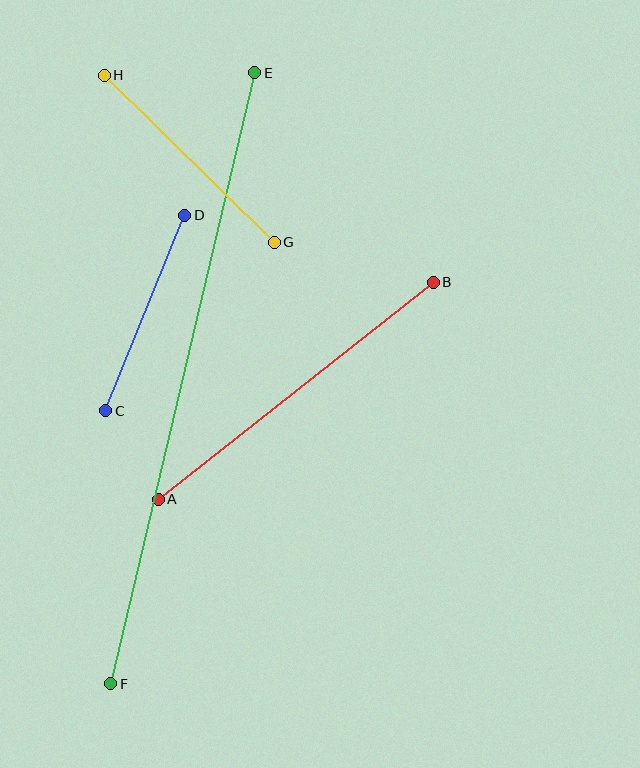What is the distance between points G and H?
The distance is approximately 238 pixels.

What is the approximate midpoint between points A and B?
The midpoint is at approximately (296, 391) pixels.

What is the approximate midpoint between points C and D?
The midpoint is at approximately (145, 313) pixels.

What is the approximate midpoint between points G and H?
The midpoint is at approximately (189, 159) pixels.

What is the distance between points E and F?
The distance is approximately 628 pixels.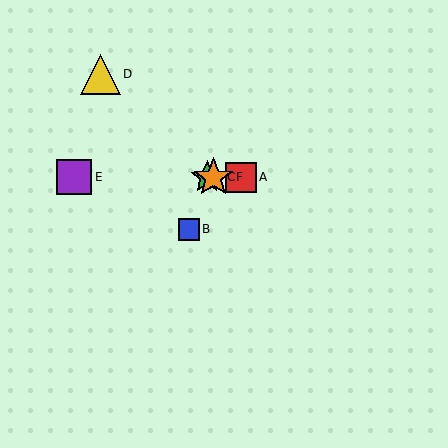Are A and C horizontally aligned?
Yes, both are at y≈177.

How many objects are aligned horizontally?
4 objects (A, C, E, F) are aligned horizontally.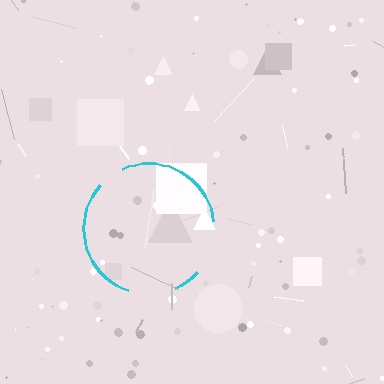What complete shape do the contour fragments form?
The contour fragments form a circle.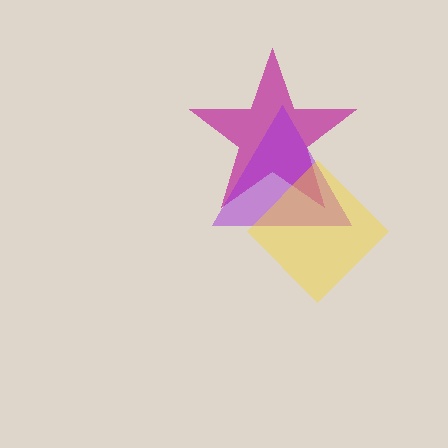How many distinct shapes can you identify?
There are 3 distinct shapes: a magenta star, a purple triangle, a yellow diamond.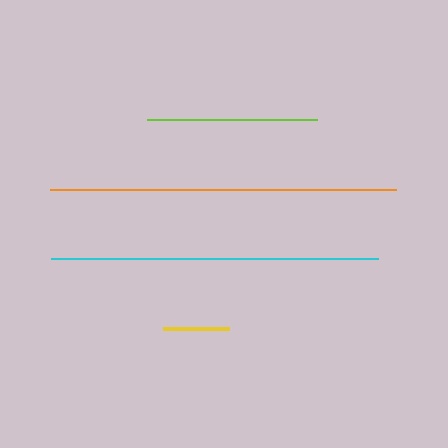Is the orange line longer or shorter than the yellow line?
The orange line is longer than the yellow line.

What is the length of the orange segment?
The orange segment is approximately 347 pixels long.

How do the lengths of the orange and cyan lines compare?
The orange and cyan lines are approximately the same length.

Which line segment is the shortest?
The yellow line is the shortest at approximately 67 pixels.